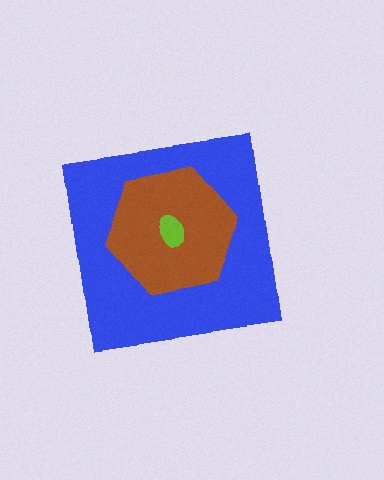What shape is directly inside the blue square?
The brown hexagon.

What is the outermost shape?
The blue square.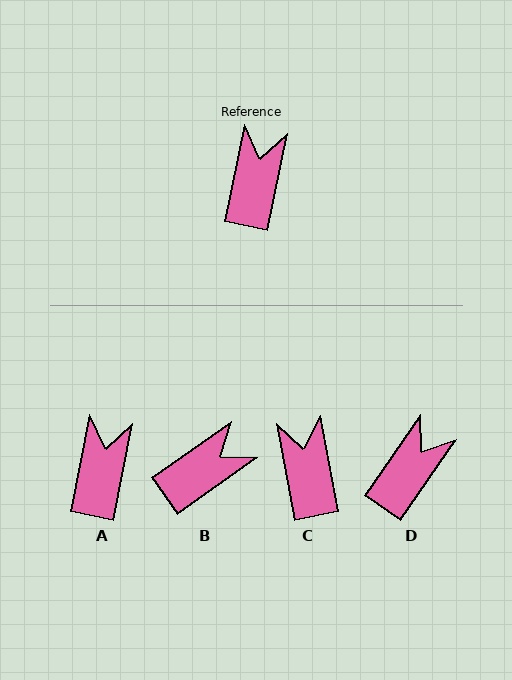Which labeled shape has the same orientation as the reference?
A.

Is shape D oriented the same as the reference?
No, it is off by about 23 degrees.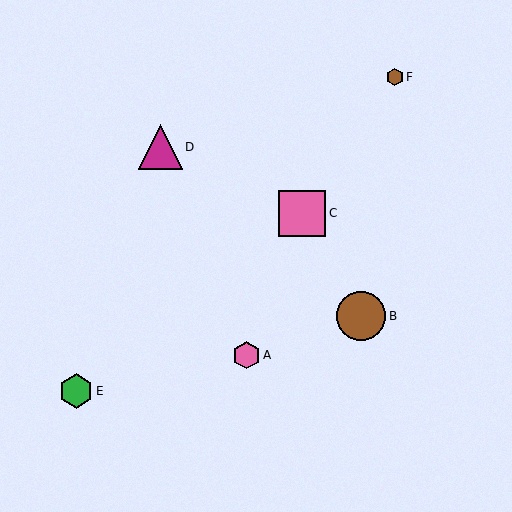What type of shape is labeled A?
Shape A is a pink hexagon.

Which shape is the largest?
The brown circle (labeled B) is the largest.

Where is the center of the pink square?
The center of the pink square is at (302, 213).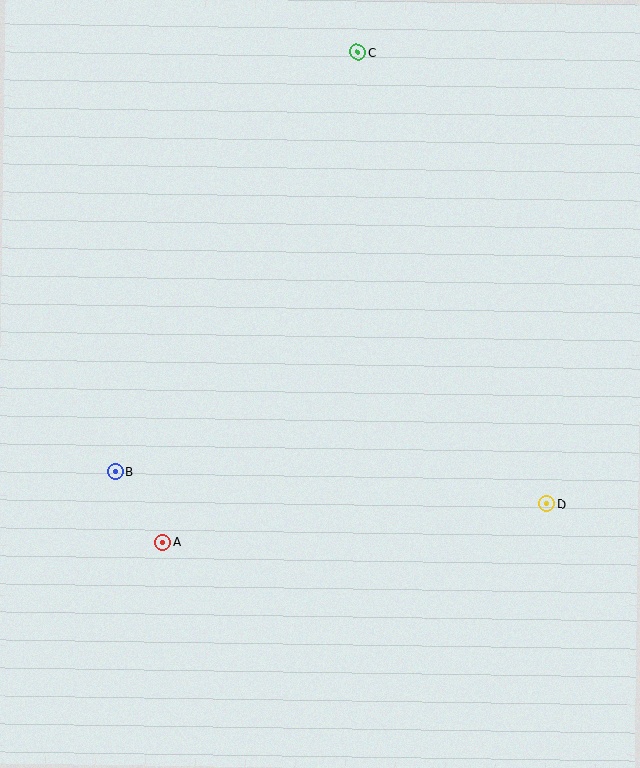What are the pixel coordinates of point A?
Point A is at (162, 542).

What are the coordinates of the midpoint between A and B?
The midpoint between A and B is at (139, 507).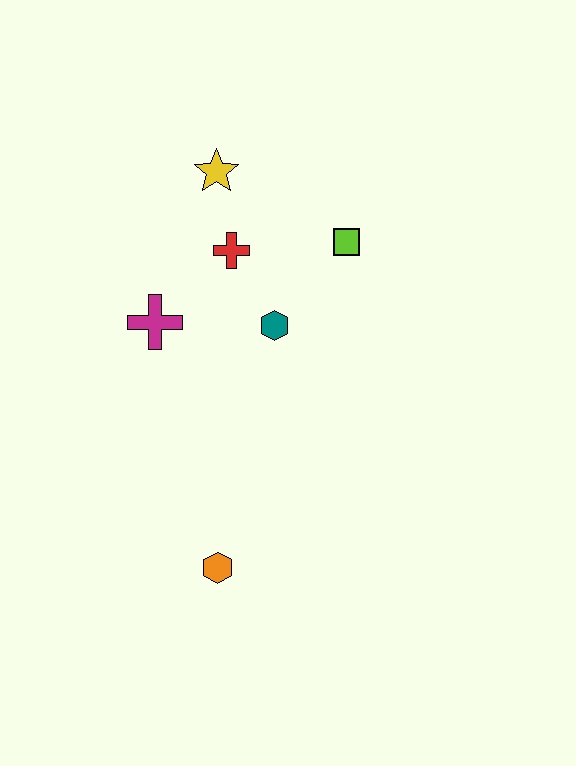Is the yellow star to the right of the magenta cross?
Yes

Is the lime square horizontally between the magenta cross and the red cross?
No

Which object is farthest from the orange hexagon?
The yellow star is farthest from the orange hexagon.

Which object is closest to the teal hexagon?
The red cross is closest to the teal hexagon.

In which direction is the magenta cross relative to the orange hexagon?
The magenta cross is above the orange hexagon.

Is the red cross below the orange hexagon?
No